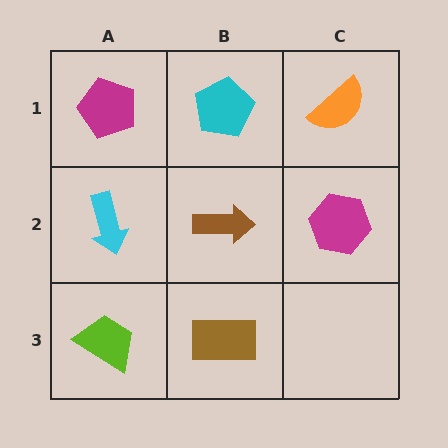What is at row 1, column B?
A cyan pentagon.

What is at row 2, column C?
A magenta hexagon.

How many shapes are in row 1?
3 shapes.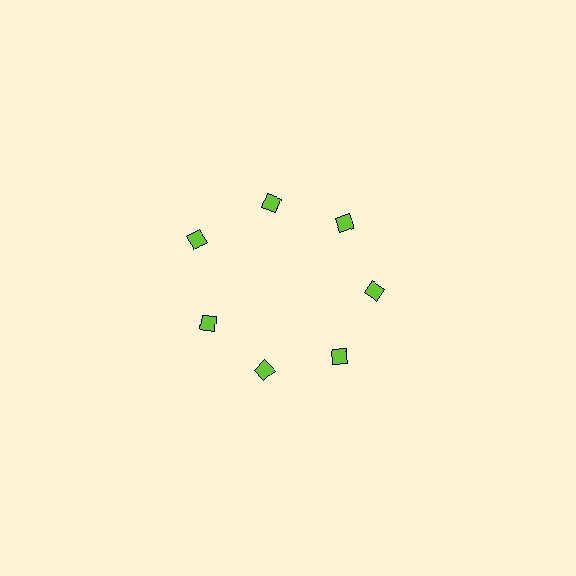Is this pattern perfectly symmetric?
No. The 7 lime diamonds are arranged in a ring, but one element near the 10 o'clock position is pushed outward from the center, breaking the 7-fold rotational symmetry.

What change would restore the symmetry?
The symmetry would be restored by moving it inward, back onto the ring so that all 7 diamonds sit at equal angles and equal distance from the center.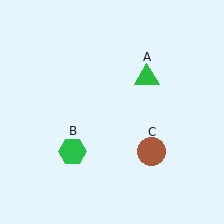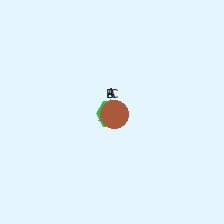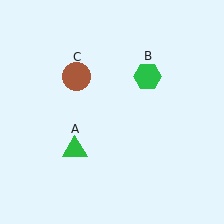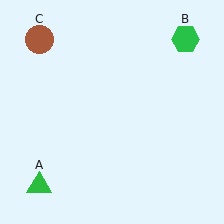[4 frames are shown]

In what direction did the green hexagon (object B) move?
The green hexagon (object B) moved up and to the right.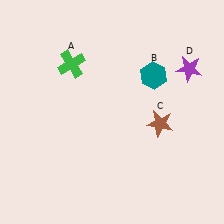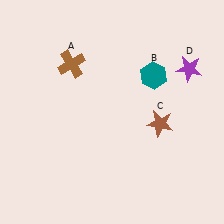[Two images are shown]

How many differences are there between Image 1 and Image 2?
There is 1 difference between the two images.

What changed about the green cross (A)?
In Image 1, A is green. In Image 2, it changed to brown.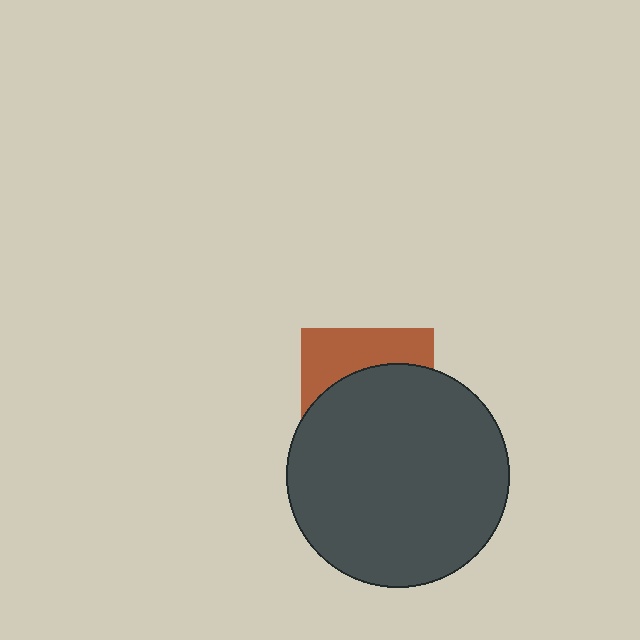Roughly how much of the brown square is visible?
A small part of it is visible (roughly 36%).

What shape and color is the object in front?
The object in front is a dark gray circle.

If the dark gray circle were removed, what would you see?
You would see the complete brown square.